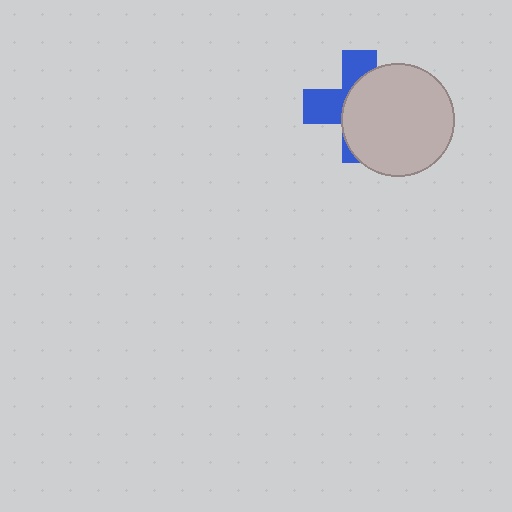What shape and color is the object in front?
The object in front is a light gray circle.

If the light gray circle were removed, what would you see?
You would see the complete blue cross.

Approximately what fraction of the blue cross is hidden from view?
Roughly 60% of the blue cross is hidden behind the light gray circle.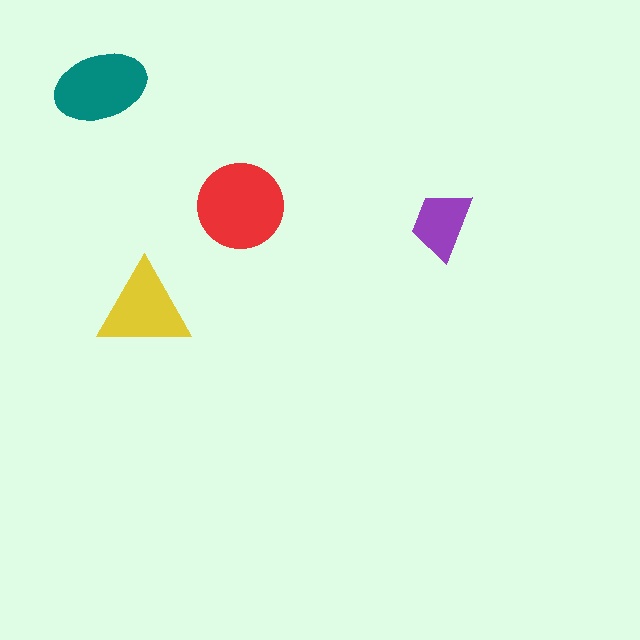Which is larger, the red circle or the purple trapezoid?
The red circle.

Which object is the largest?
The red circle.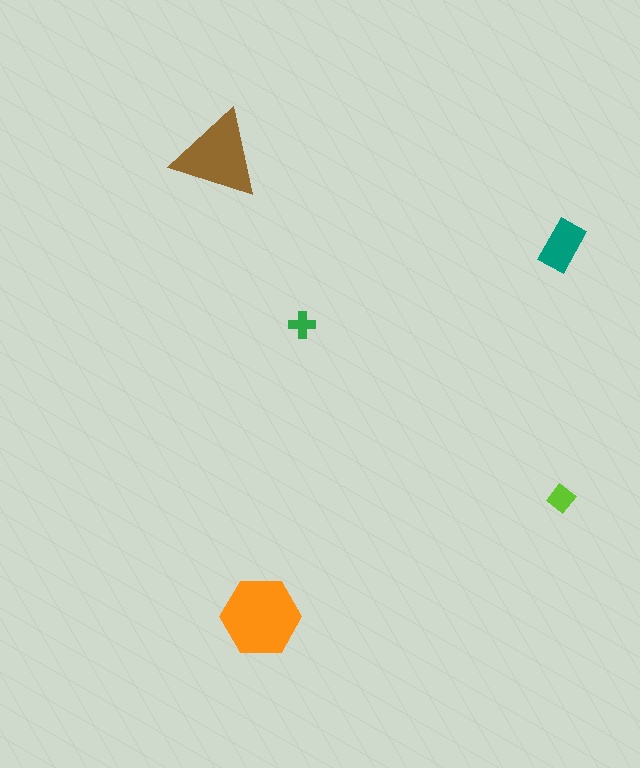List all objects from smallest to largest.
The green cross, the lime diamond, the teal rectangle, the brown triangle, the orange hexagon.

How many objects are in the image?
There are 5 objects in the image.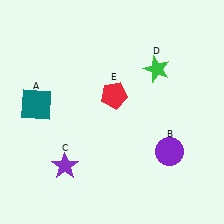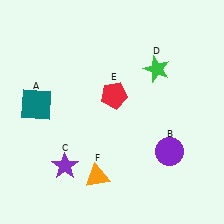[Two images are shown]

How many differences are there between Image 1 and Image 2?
There is 1 difference between the two images.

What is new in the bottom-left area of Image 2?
An orange triangle (F) was added in the bottom-left area of Image 2.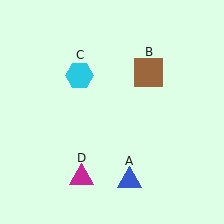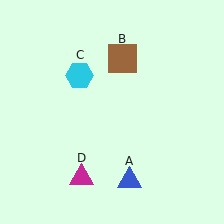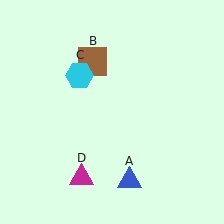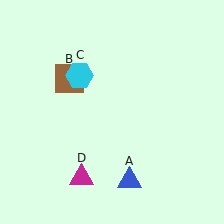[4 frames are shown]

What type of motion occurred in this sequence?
The brown square (object B) rotated counterclockwise around the center of the scene.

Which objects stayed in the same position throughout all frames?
Blue triangle (object A) and cyan hexagon (object C) and magenta triangle (object D) remained stationary.